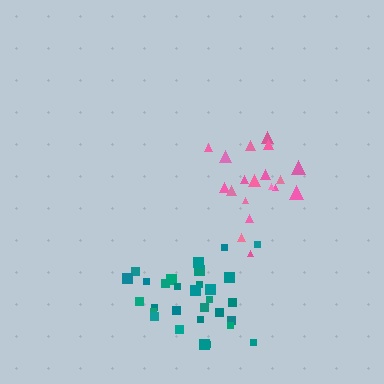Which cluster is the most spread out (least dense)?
Pink.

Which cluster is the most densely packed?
Teal.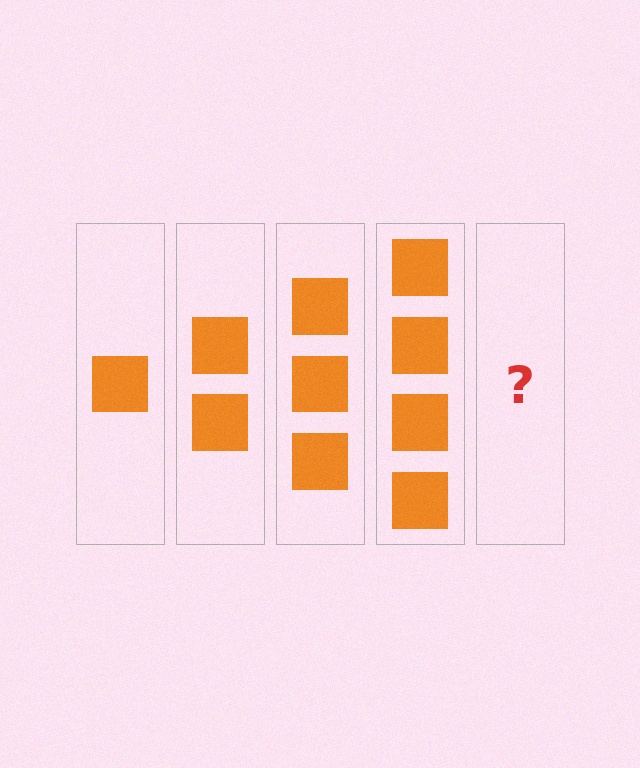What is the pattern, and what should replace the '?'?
The pattern is that each step adds one more square. The '?' should be 5 squares.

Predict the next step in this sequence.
The next step is 5 squares.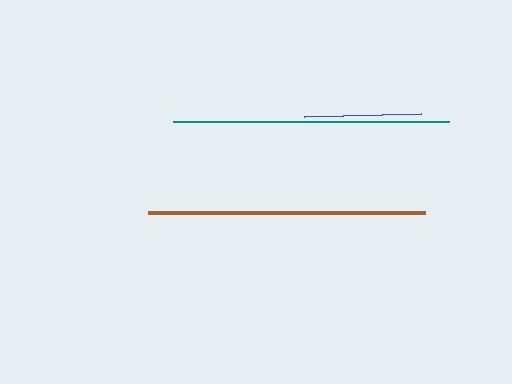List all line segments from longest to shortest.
From longest to shortest: brown, teal, blue.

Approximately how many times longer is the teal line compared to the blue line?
The teal line is approximately 2.4 times the length of the blue line.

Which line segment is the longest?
The brown line is the longest at approximately 277 pixels.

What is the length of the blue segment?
The blue segment is approximately 117 pixels long.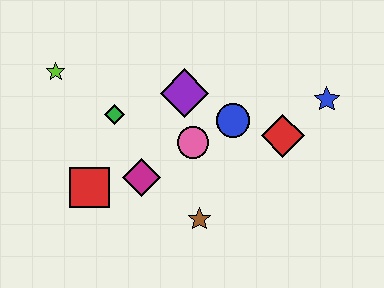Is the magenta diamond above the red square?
Yes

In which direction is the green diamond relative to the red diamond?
The green diamond is to the left of the red diamond.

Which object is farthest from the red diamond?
The lime star is farthest from the red diamond.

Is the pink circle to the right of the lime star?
Yes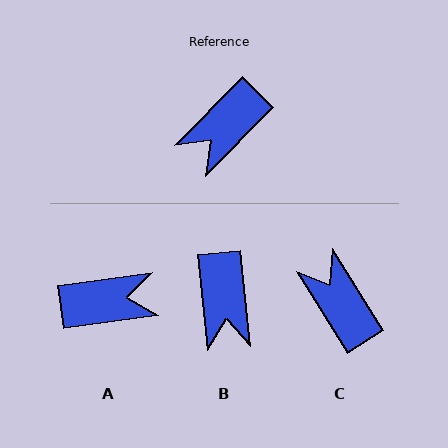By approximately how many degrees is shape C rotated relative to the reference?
Approximately 104 degrees clockwise.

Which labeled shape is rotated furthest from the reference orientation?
A, about 142 degrees away.